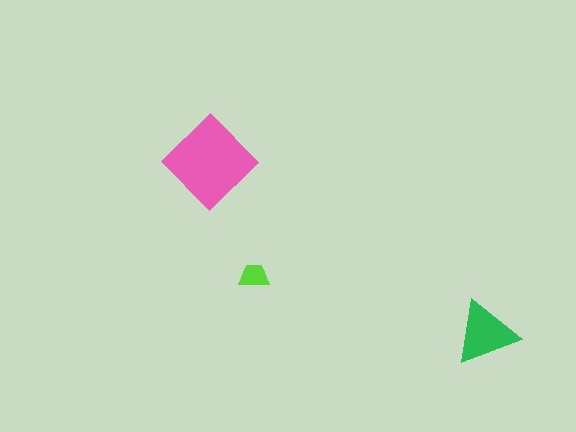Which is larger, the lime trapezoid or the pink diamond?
The pink diamond.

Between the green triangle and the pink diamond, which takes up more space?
The pink diamond.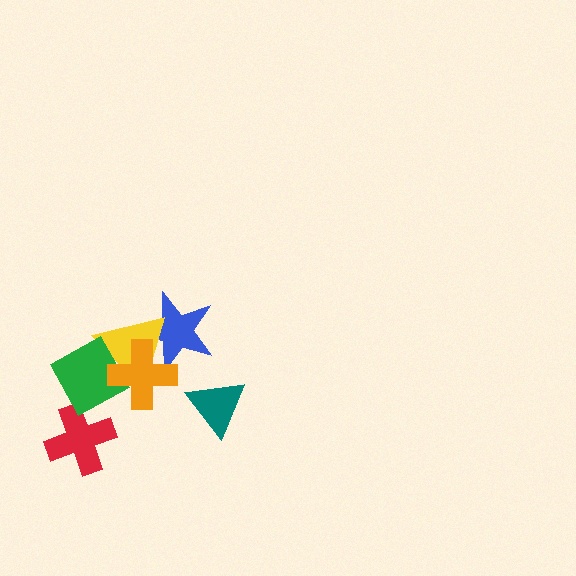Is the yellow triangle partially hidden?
Yes, it is partially covered by another shape.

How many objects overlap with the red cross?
0 objects overlap with the red cross.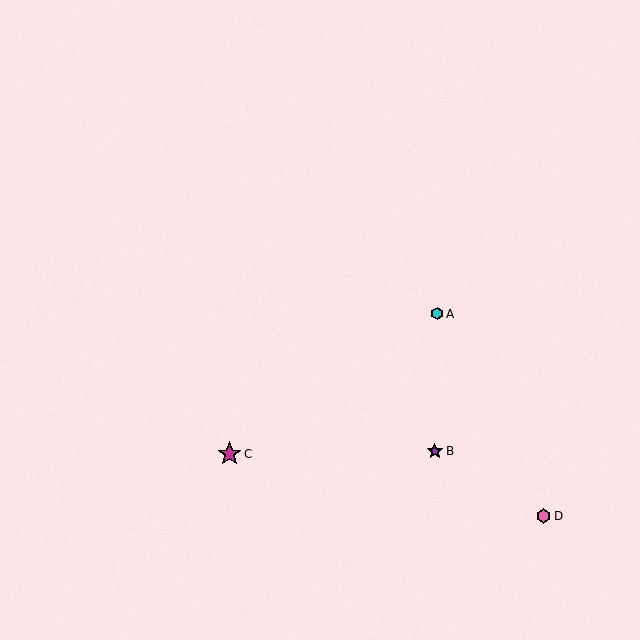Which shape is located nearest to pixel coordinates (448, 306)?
The cyan hexagon (labeled A) at (437, 314) is nearest to that location.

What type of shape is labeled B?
Shape B is a purple star.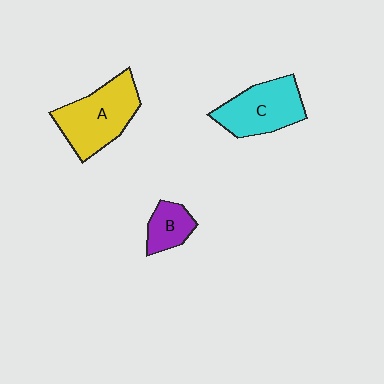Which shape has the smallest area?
Shape B (purple).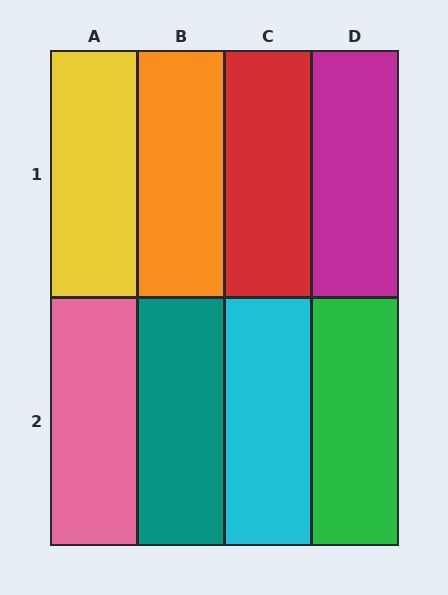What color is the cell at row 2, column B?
Teal.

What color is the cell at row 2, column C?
Cyan.